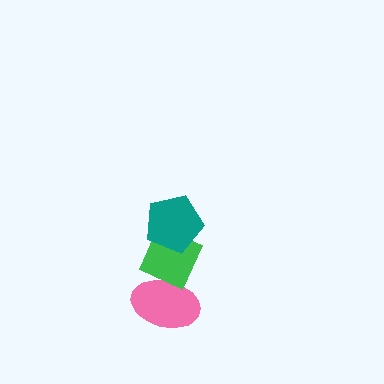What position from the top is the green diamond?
The green diamond is 2nd from the top.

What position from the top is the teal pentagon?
The teal pentagon is 1st from the top.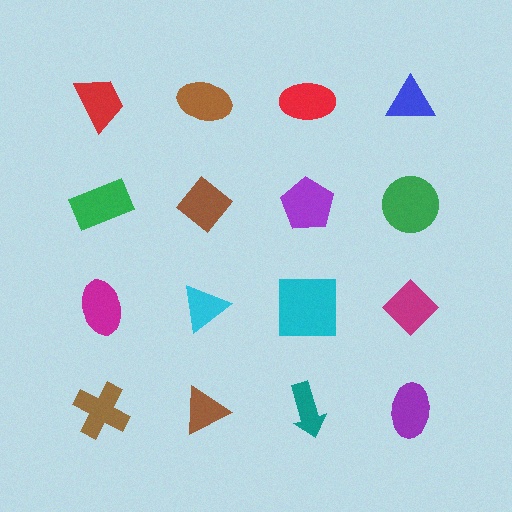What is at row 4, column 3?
A teal arrow.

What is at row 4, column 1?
A brown cross.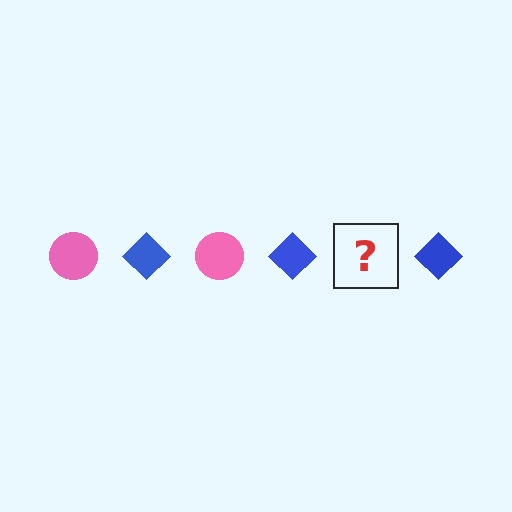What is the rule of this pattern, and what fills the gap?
The rule is that the pattern alternates between pink circle and blue diamond. The gap should be filled with a pink circle.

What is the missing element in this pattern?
The missing element is a pink circle.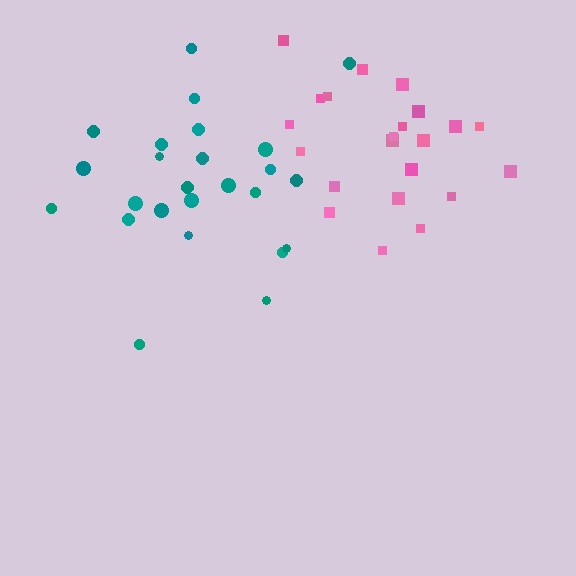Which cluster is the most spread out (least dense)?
Pink.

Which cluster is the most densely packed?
Teal.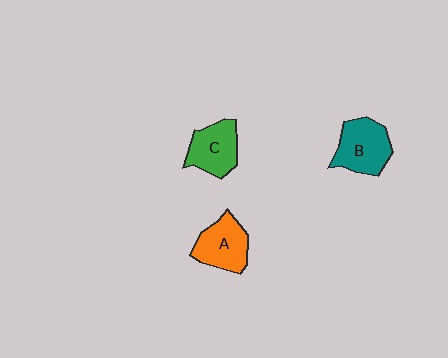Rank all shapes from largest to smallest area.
From largest to smallest: B (teal), A (orange), C (green).